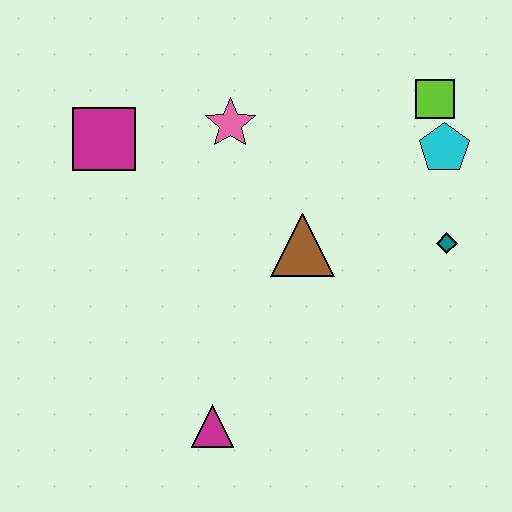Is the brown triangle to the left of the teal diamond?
Yes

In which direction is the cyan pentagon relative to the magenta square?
The cyan pentagon is to the right of the magenta square.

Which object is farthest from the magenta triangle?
The lime square is farthest from the magenta triangle.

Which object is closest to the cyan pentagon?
The lime square is closest to the cyan pentagon.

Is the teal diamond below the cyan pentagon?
Yes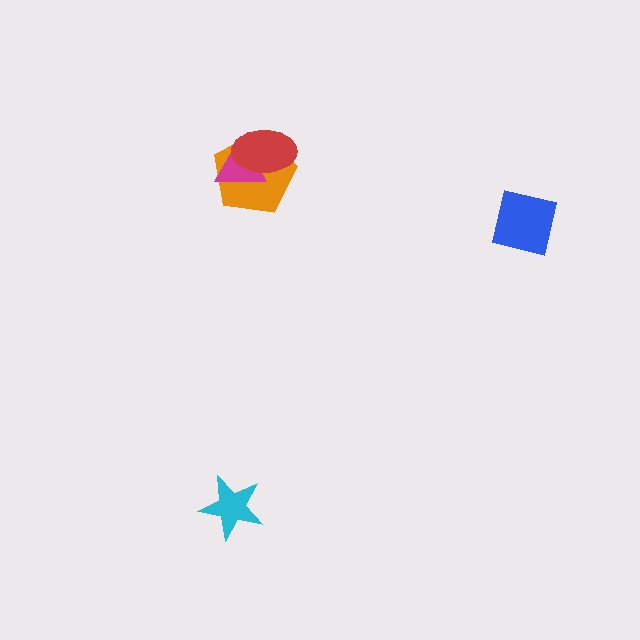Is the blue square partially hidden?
No, no other shape covers it.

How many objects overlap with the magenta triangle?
2 objects overlap with the magenta triangle.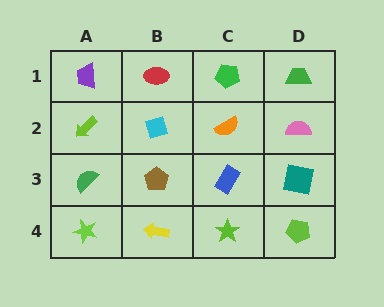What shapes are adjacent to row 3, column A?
A lime arrow (row 2, column A), a lime star (row 4, column A), a brown pentagon (row 3, column B).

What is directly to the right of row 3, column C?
A teal square.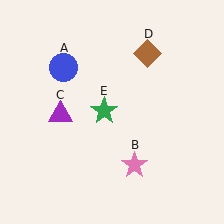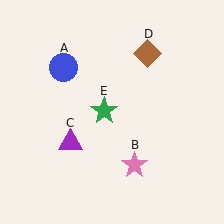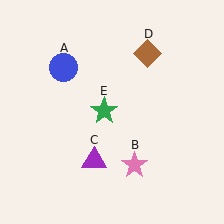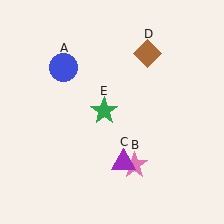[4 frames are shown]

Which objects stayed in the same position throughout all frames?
Blue circle (object A) and pink star (object B) and brown diamond (object D) and green star (object E) remained stationary.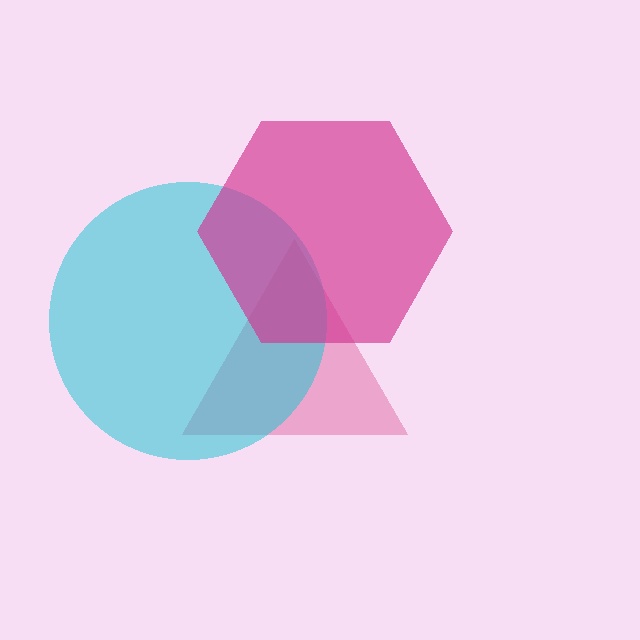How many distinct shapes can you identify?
There are 3 distinct shapes: a pink triangle, a cyan circle, a magenta hexagon.